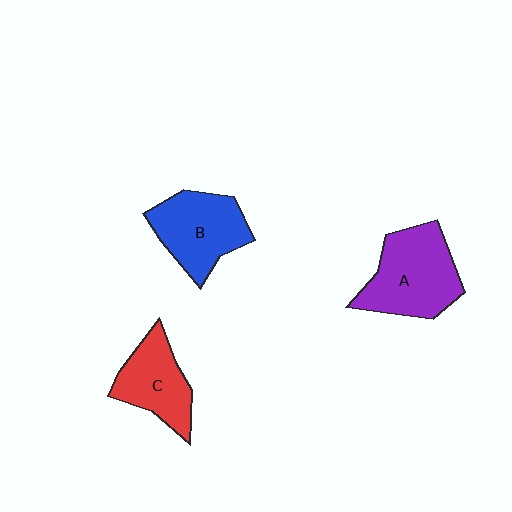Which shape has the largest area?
Shape A (purple).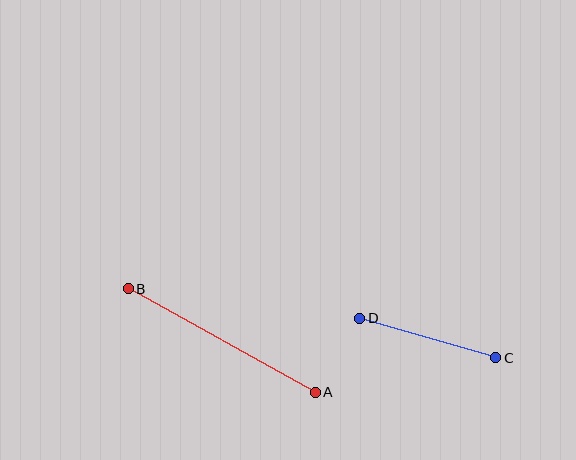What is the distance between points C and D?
The distance is approximately 142 pixels.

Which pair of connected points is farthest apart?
Points A and B are farthest apart.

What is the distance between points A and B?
The distance is approximately 213 pixels.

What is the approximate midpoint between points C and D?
The midpoint is at approximately (428, 338) pixels.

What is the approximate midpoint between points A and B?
The midpoint is at approximately (222, 340) pixels.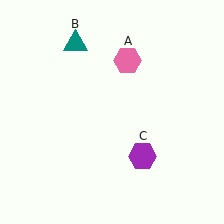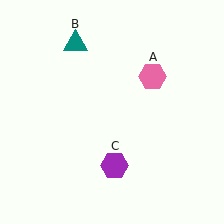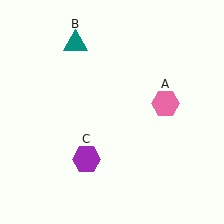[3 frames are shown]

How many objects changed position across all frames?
2 objects changed position: pink hexagon (object A), purple hexagon (object C).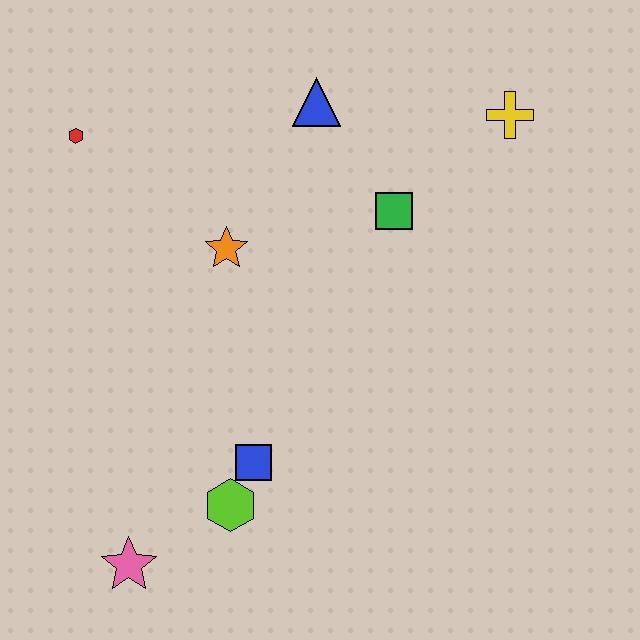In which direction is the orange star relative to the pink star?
The orange star is above the pink star.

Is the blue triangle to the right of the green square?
No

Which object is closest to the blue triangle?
The green square is closest to the blue triangle.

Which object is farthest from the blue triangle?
The pink star is farthest from the blue triangle.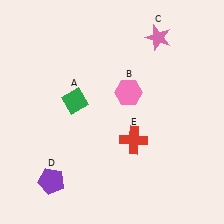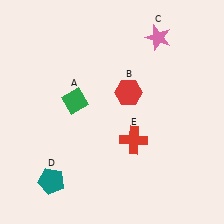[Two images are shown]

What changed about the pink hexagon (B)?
In Image 1, B is pink. In Image 2, it changed to red.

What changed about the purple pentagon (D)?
In Image 1, D is purple. In Image 2, it changed to teal.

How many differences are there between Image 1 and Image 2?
There are 2 differences between the two images.